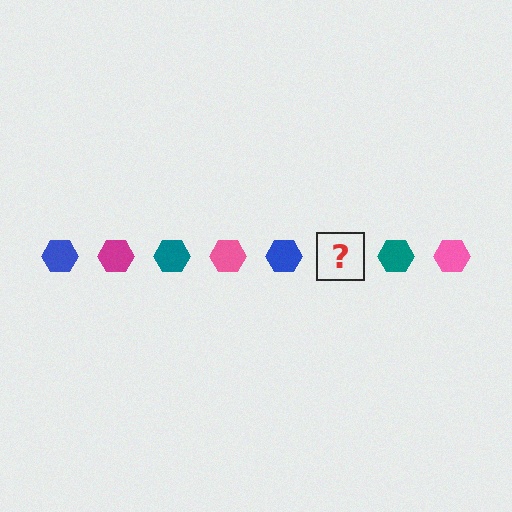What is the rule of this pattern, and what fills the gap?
The rule is that the pattern cycles through blue, magenta, teal, pink hexagons. The gap should be filled with a magenta hexagon.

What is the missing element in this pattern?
The missing element is a magenta hexagon.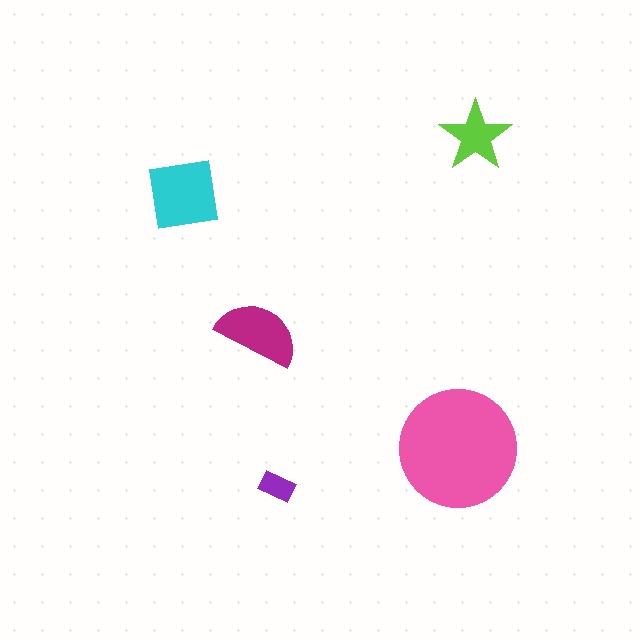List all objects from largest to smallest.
The pink circle, the cyan square, the magenta semicircle, the lime star, the purple rectangle.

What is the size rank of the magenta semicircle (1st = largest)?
3rd.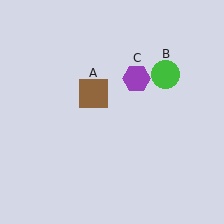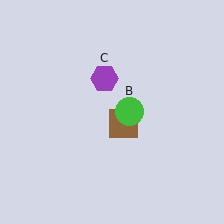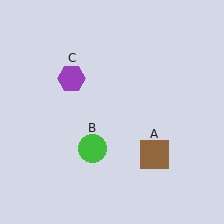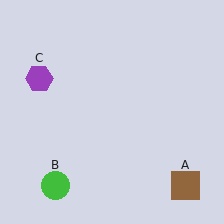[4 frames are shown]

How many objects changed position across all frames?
3 objects changed position: brown square (object A), green circle (object B), purple hexagon (object C).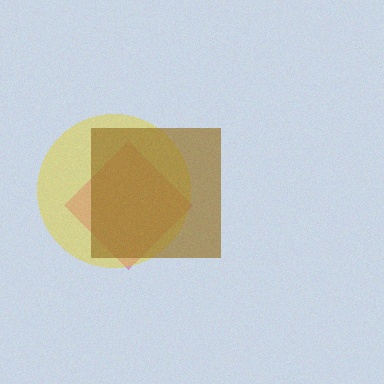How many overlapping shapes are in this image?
There are 3 overlapping shapes in the image.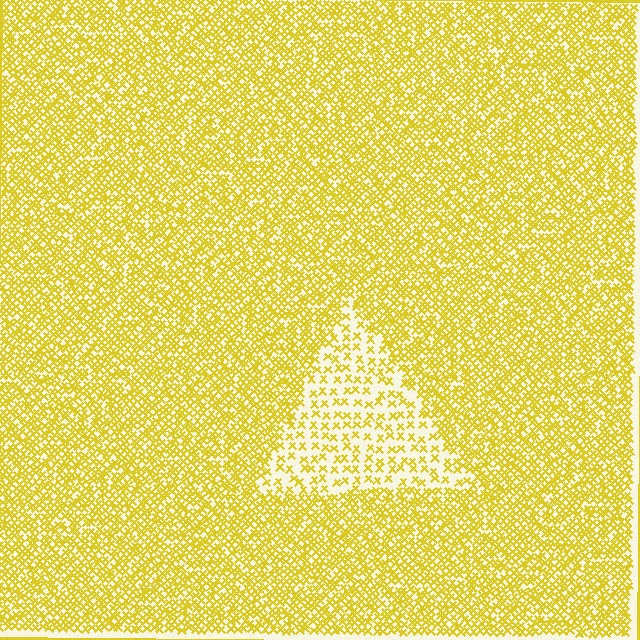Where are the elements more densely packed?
The elements are more densely packed outside the triangle boundary.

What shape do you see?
I see a triangle.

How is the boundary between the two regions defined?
The boundary is defined by a change in element density (approximately 2.5x ratio). All elements are the same color, size, and shape.